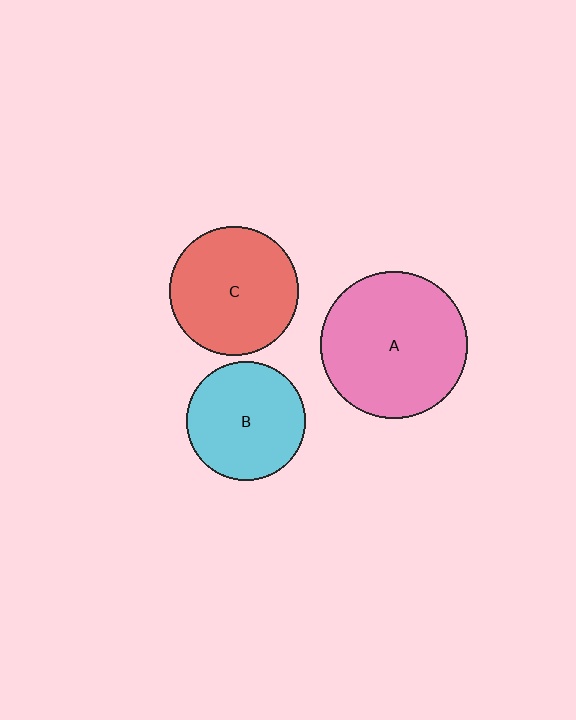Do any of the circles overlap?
No, none of the circles overlap.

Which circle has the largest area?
Circle A (pink).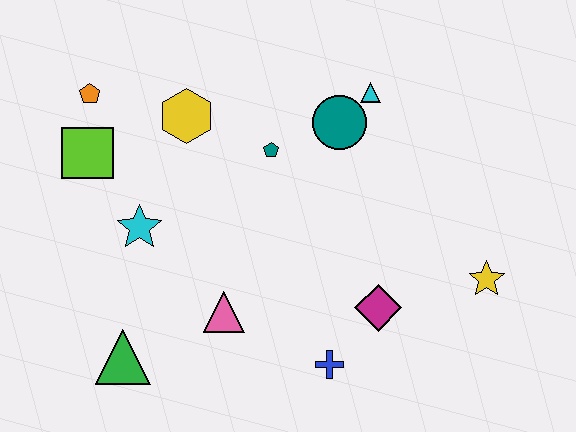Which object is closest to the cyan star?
The lime square is closest to the cyan star.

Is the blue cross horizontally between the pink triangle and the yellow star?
Yes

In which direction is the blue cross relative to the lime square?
The blue cross is to the right of the lime square.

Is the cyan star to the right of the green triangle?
Yes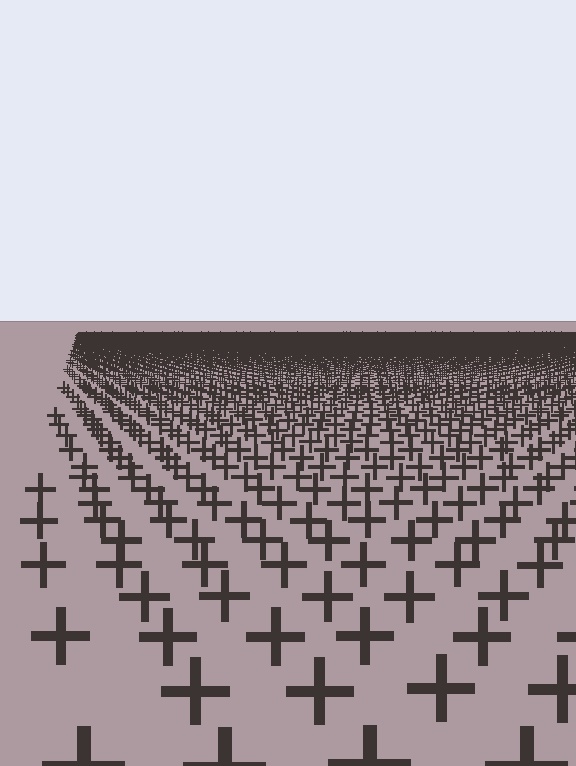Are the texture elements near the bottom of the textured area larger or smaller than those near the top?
Larger. Near the bottom, elements are closer to the viewer and appear at a bigger on-screen size.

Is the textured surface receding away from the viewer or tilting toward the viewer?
The surface is receding away from the viewer. Texture elements get smaller and denser toward the top.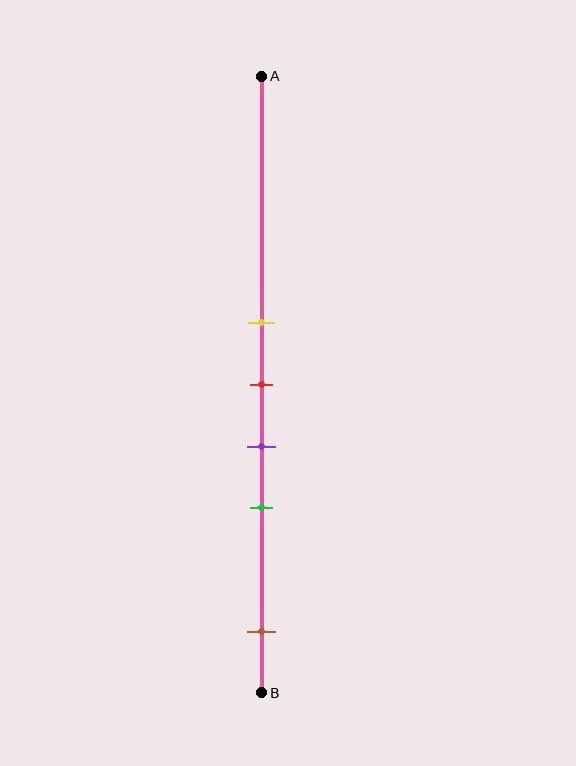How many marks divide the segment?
There are 5 marks dividing the segment.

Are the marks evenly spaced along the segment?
No, the marks are not evenly spaced.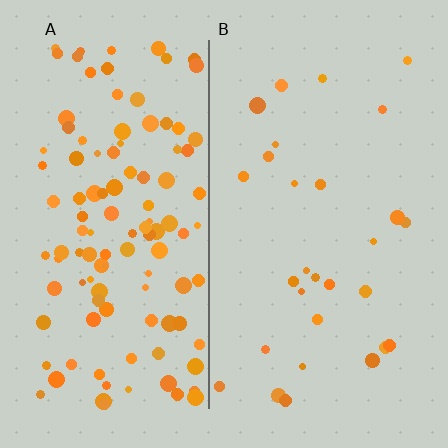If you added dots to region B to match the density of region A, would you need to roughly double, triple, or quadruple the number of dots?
Approximately quadruple.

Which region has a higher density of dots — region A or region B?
A (the left).